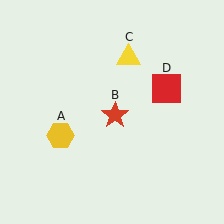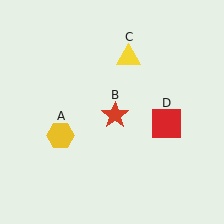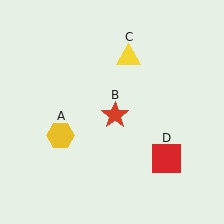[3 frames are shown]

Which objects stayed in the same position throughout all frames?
Yellow hexagon (object A) and red star (object B) and yellow triangle (object C) remained stationary.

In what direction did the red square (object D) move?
The red square (object D) moved down.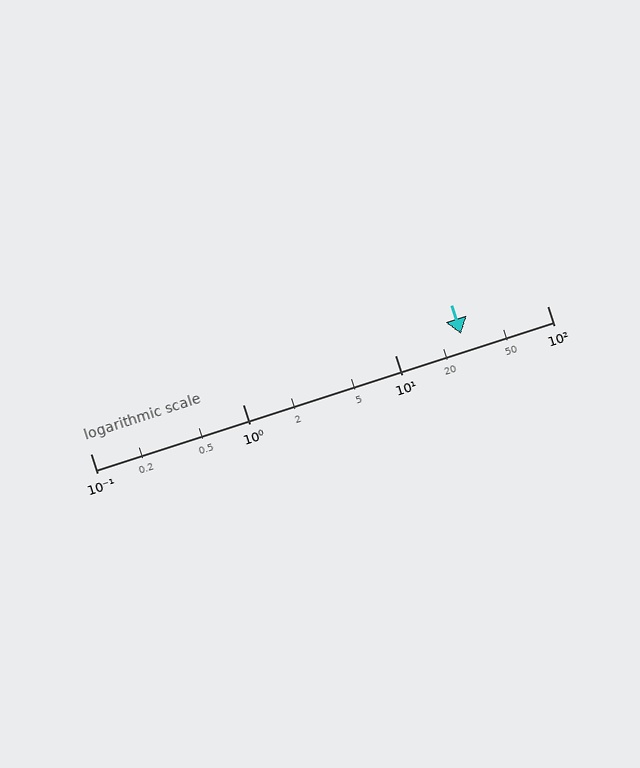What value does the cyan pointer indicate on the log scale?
The pointer indicates approximately 27.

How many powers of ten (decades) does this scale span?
The scale spans 3 decades, from 0.1 to 100.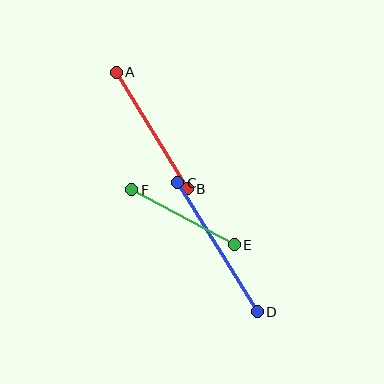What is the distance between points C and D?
The distance is approximately 152 pixels.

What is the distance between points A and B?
The distance is approximately 136 pixels.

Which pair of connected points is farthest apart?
Points C and D are farthest apart.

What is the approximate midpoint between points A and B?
The midpoint is at approximately (152, 130) pixels.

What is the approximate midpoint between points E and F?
The midpoint is at approximately (183, 217) pixels.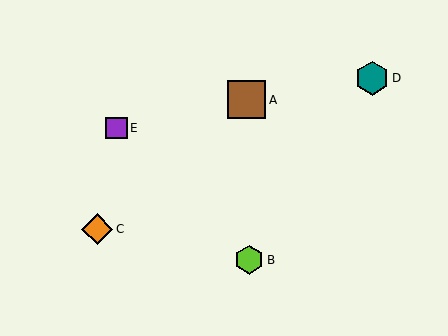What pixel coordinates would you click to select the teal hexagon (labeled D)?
Click at (372, 78) to select the teal hexagon D.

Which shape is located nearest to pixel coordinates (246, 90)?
The brown square (labeled A) at (247, 100) is nearest to that location.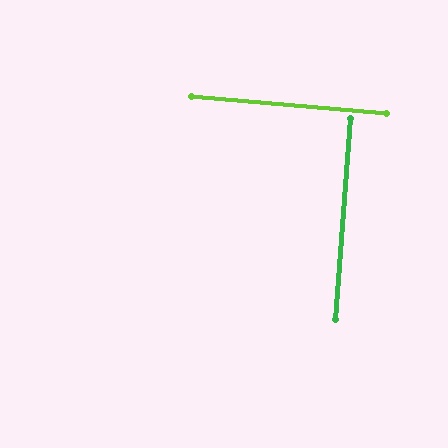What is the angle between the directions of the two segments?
Approximately 89 degrees.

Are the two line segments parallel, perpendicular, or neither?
Perpendicular — they meet at approximately 89°.